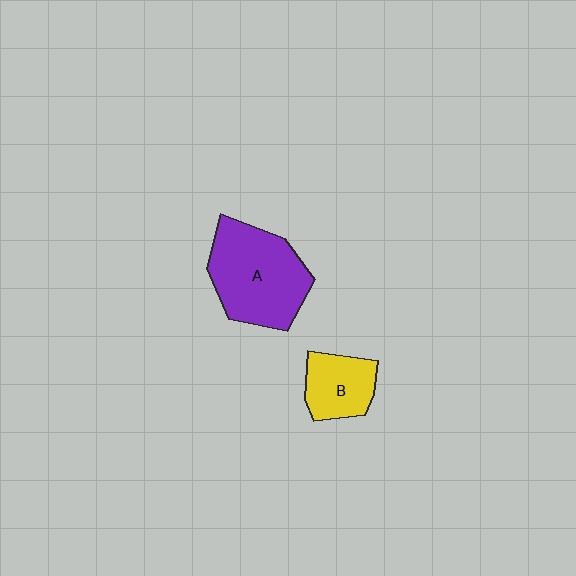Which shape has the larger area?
Shape A (purple).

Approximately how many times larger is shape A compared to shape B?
Approximately 2.0 times.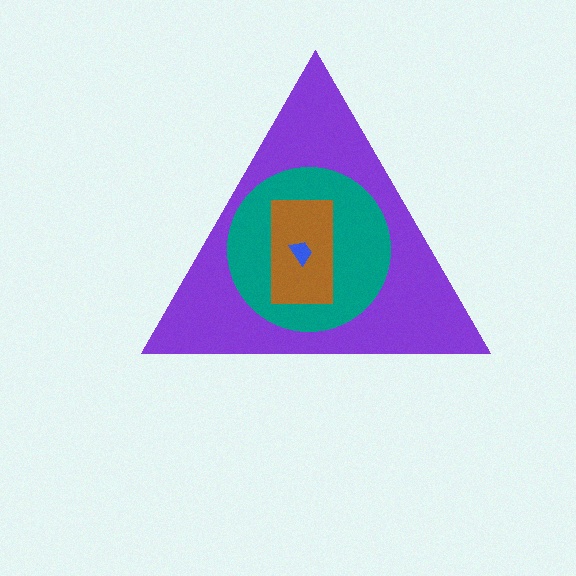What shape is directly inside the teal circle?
The brown rectangle.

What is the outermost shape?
The purple triangle.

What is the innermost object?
The blue trapezoid.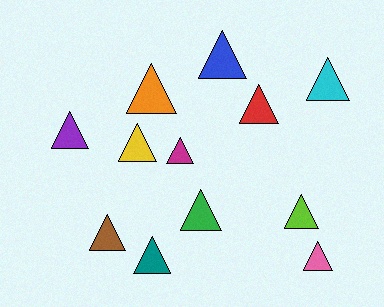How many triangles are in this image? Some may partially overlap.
There are 12 triangles.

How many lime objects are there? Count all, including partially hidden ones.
There is 1 lime object.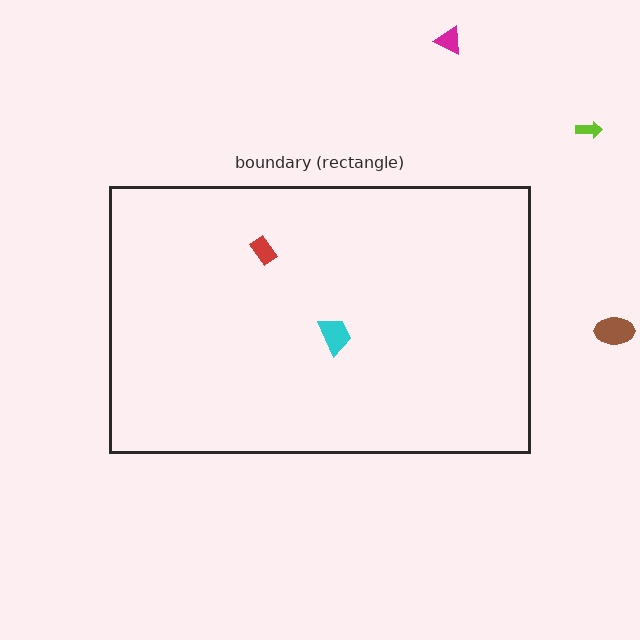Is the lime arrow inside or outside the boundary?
Outside.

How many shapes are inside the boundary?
2 inside, 3 outside.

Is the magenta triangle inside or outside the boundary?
Outside.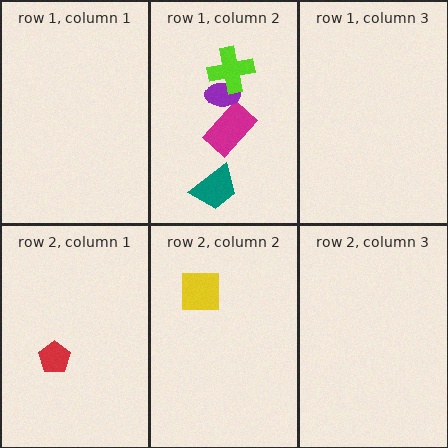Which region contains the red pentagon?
The row 2, column 1 region.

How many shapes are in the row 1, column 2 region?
4.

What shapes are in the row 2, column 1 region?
The red pentagon.